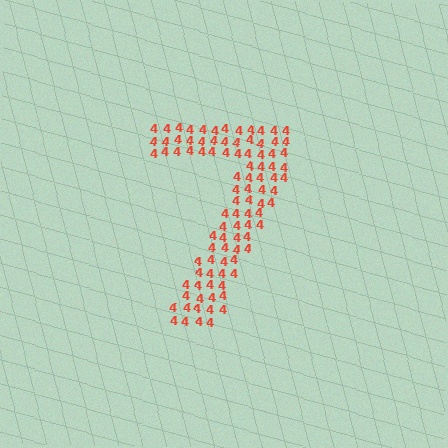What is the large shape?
The large shape is the digit 7.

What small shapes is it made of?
It is made of small digit 4's.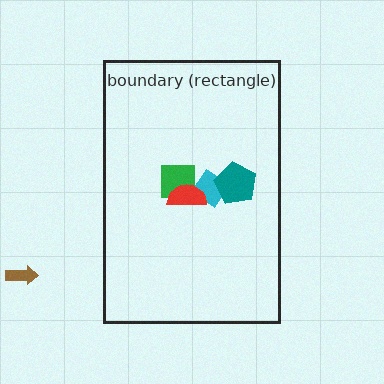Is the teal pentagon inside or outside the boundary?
Inside.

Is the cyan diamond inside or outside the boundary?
Inside.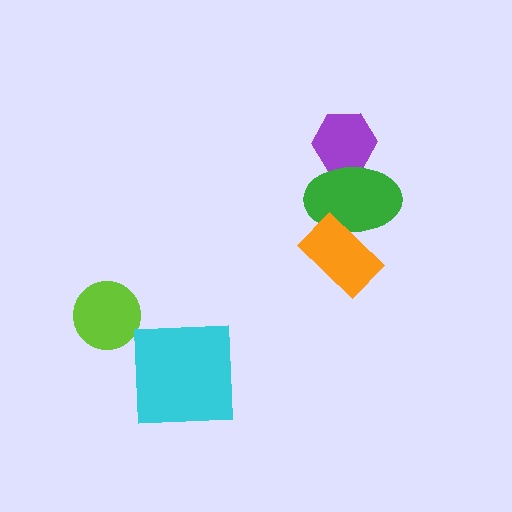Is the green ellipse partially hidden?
Yes, it is partially covered by another shape.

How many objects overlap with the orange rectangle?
1 object overlaps with the orange rectangle.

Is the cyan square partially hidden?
No, no other shape covers it.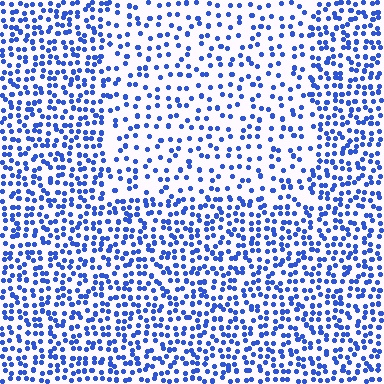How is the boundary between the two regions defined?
The boundary is defined by a change in element density (approximately 1.9x ratio). All elements are the same color, size, and shape.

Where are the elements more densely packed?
The elements are more densely packed outside the rectangle boundary.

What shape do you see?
I see a rectangle.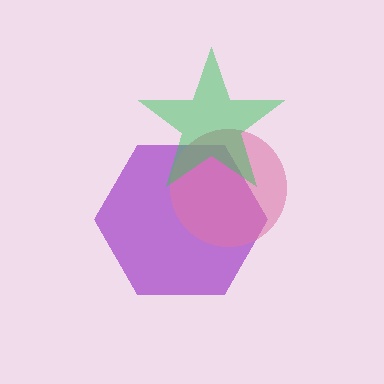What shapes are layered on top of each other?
The layered shapes are: a purple hexagon, a pink circle, a green star.